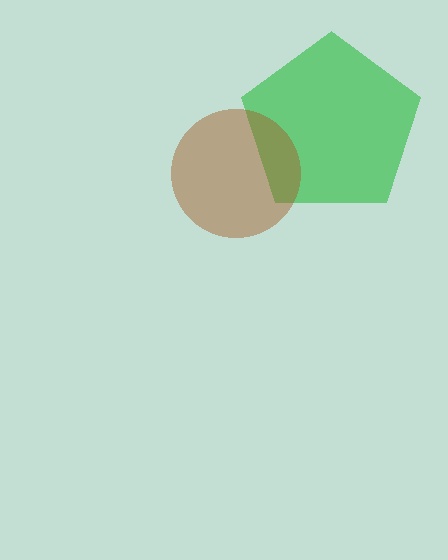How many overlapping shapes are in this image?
There are 2 overlapping shapes in the image.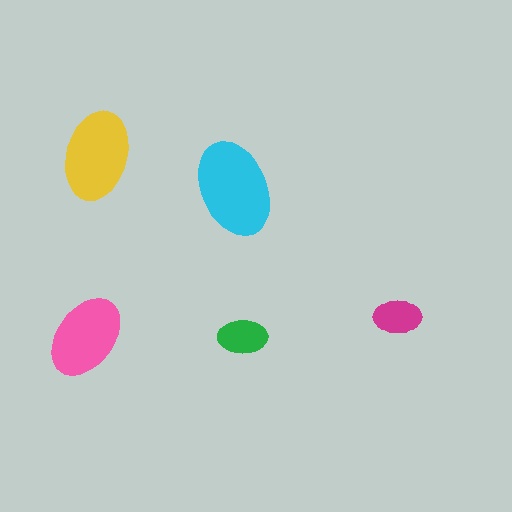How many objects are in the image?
There are 5 objects in the image.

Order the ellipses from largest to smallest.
the cyan one, the yellow one, the pink one, the green one, the magenta one.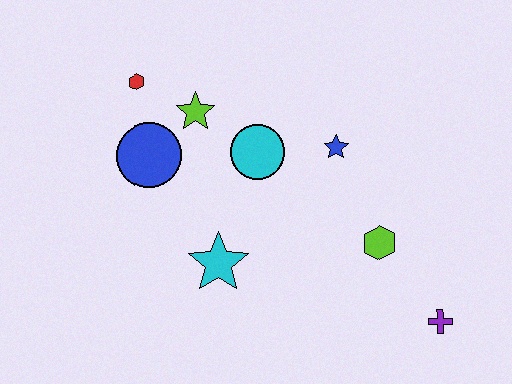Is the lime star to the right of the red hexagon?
Yes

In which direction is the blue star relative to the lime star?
The blue star is to the right of the lime star.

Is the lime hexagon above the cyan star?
Yes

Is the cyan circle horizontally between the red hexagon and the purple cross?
Yes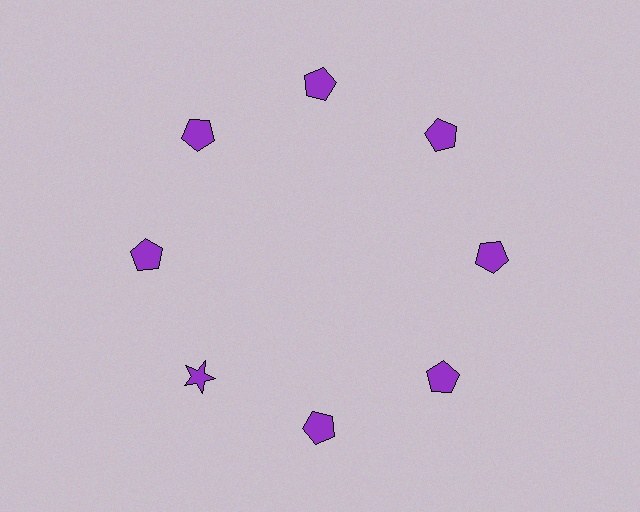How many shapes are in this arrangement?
There are 8 shapes arranged in a ring pattern.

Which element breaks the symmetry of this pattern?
The purple star at roughly the 8 o'clock position breaks the symmetry. All other shapes are purple pentagons.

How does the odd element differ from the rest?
It has a different shape: star instead of pentagon.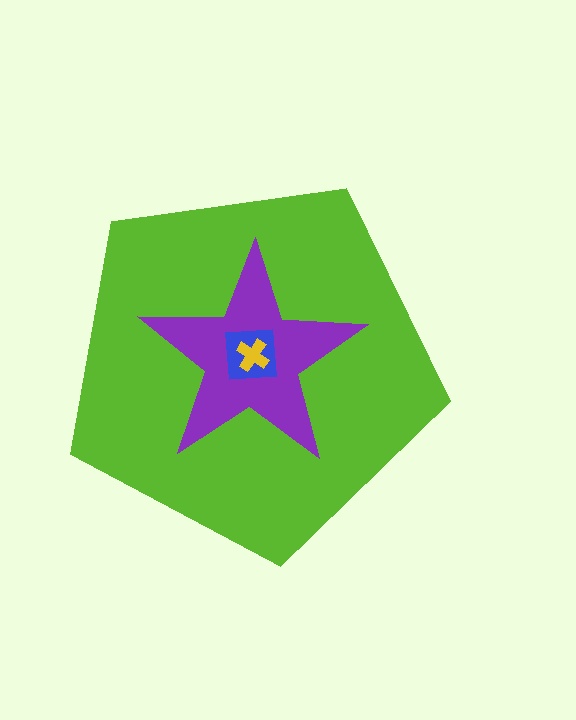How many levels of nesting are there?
4.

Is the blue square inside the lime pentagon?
Yes.